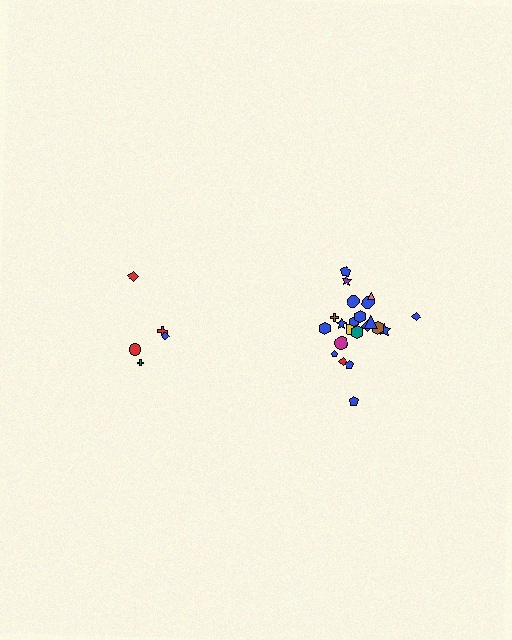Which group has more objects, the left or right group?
The right group.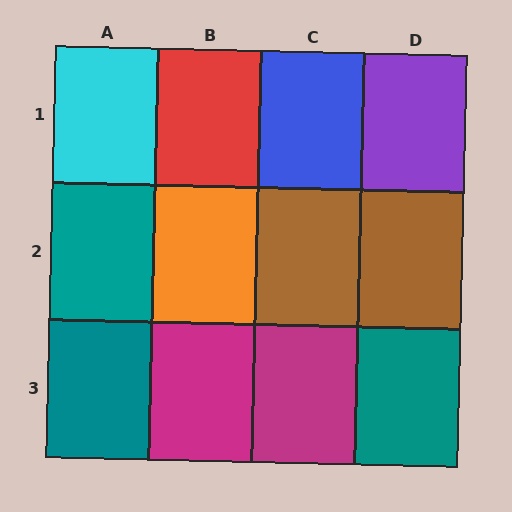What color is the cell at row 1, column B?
Red.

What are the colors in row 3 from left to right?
Teal, magenta, magenta, teal.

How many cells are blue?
1 cell is blue.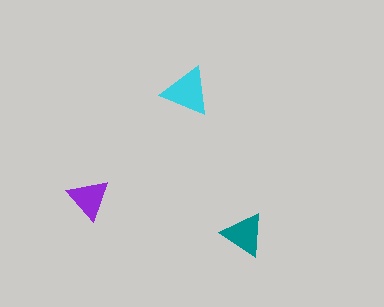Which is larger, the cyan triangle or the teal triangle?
The cyan one.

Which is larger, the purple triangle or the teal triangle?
The teal one.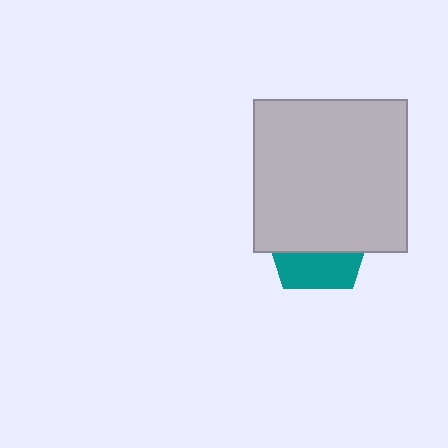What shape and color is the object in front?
The object in front is a light gray square.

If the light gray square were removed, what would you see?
You would see the complete teal pentagon.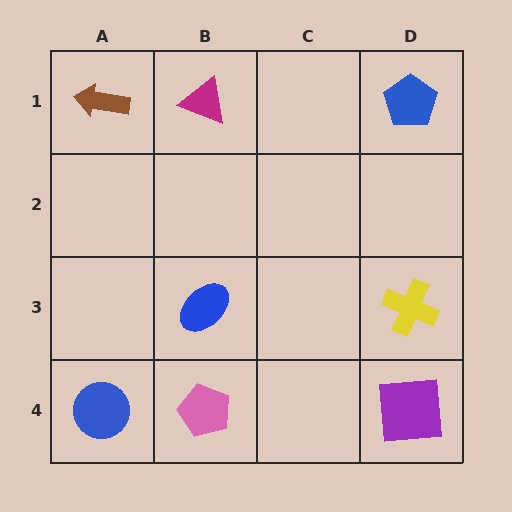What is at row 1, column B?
A magenta triangle.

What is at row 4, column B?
A pink pentagon.